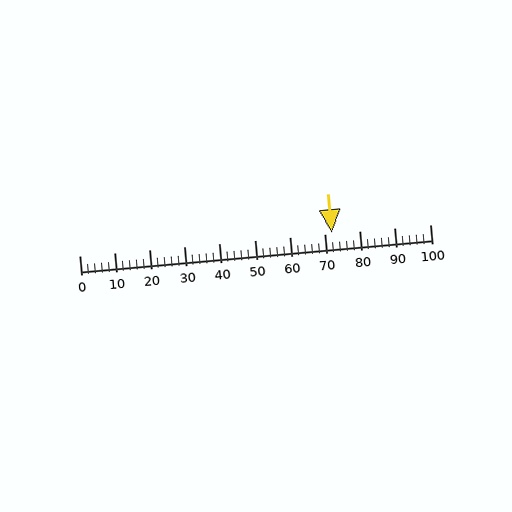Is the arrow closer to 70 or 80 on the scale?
The arrow is closer to 70.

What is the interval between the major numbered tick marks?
The major tick marks are spaced 10 units apart.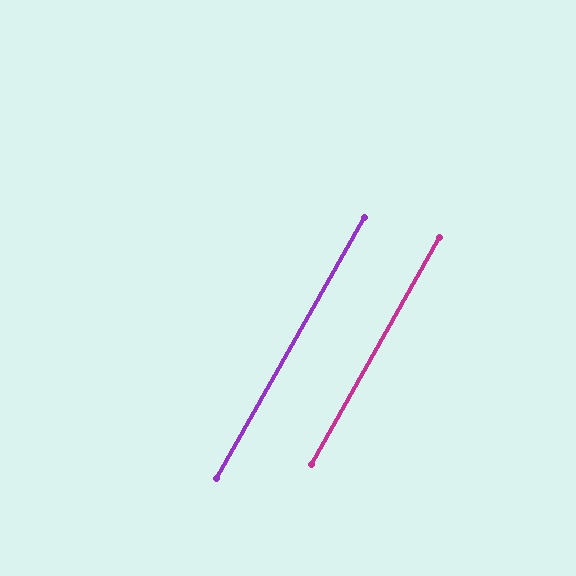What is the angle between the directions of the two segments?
Approximately 0 degrees.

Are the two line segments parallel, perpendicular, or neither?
Parallel — their directions differ by only 0.1°.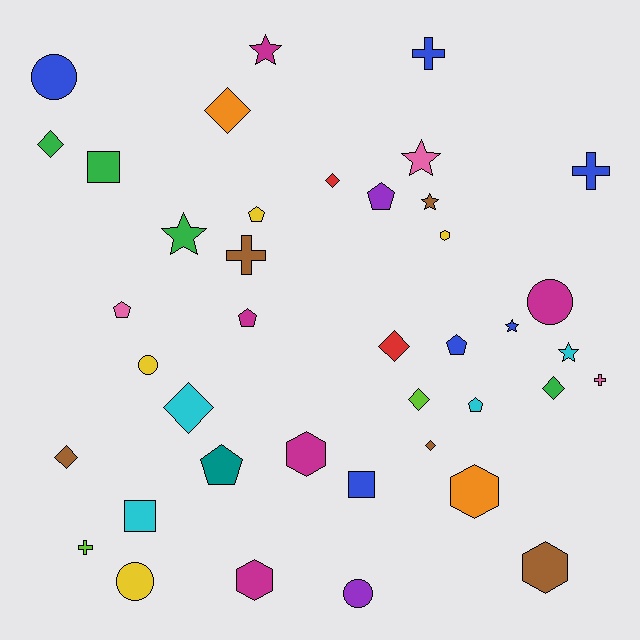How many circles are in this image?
There are 5 circles.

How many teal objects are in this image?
There is 1 teal object.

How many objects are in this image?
There are 40 objects.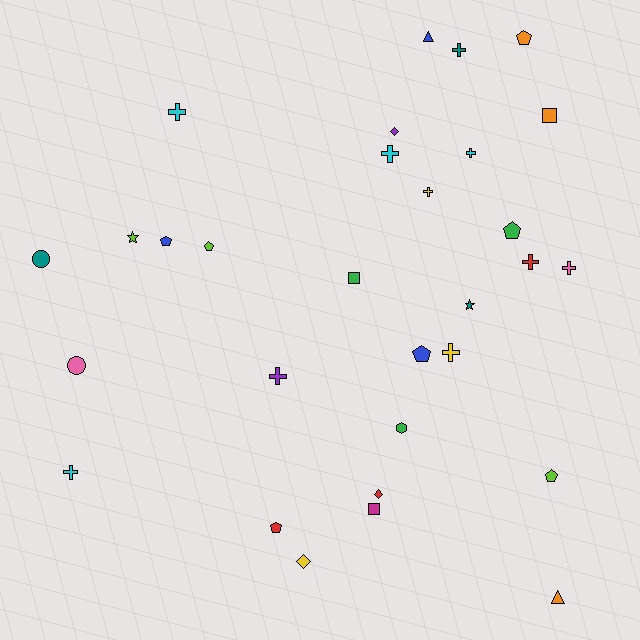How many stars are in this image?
There are 2 stars.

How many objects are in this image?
There are 30 objects.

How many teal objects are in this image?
There are 3 teal objects.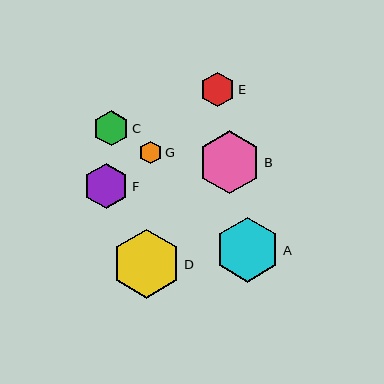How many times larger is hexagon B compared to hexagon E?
Hexagon B is approximately 1.8 times the size of hexagon E.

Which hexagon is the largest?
Hexagon D is the largest with a size of approximately 69 pixels.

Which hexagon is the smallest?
Hexagon G is the smallest with a size of approximately 22 pixels.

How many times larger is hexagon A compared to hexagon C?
Hexagon A is approximately 1.8 times the size of hexagon C.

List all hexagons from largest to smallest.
From largest to smallest: D, A, B, F, C, E, G.